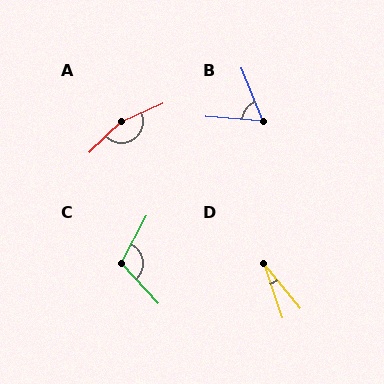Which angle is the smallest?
D, at approximately 21 degrees.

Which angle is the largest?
A, at approximately 159 degrees.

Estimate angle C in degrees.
Approximately 109 degrees.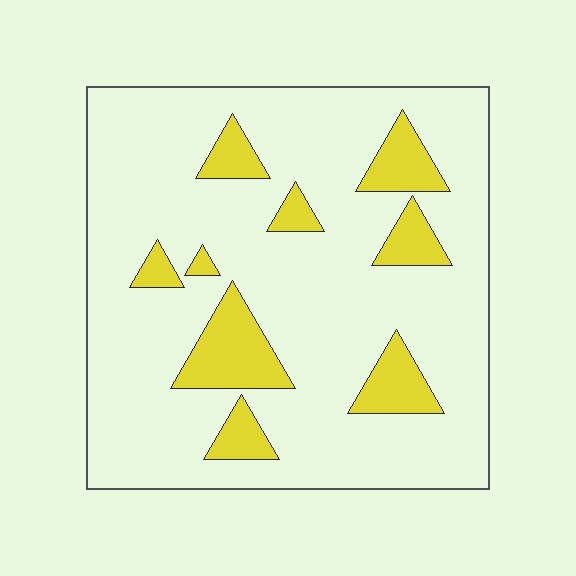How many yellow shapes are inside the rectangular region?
9.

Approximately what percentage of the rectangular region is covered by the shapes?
Approximately 15%.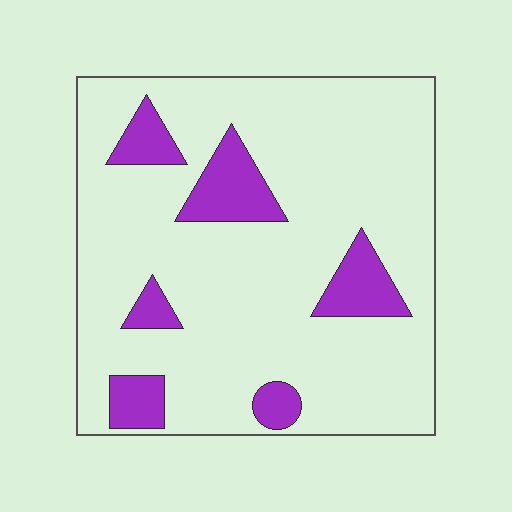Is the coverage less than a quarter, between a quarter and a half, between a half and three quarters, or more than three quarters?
Less than a quarter.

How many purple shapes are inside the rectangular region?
6.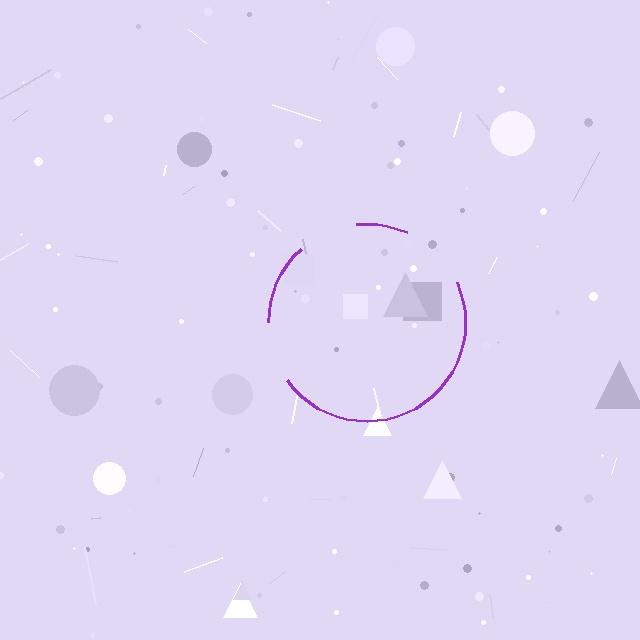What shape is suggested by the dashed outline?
The dashed outline suggests a circle.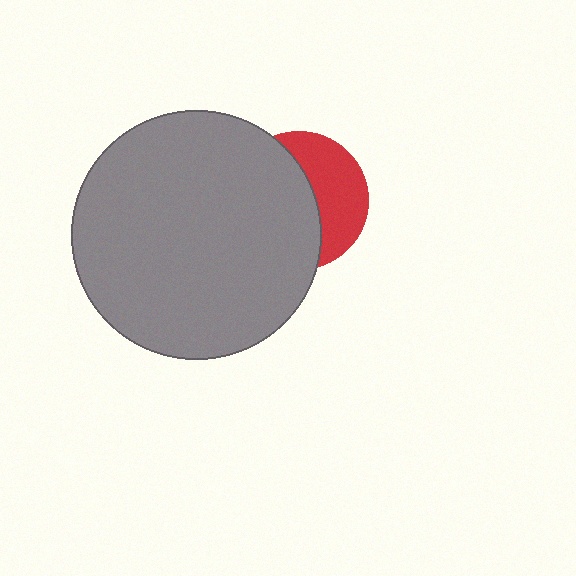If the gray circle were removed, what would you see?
You would see the complete red circle.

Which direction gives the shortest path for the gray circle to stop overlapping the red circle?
Moving left gives the shortest separation.